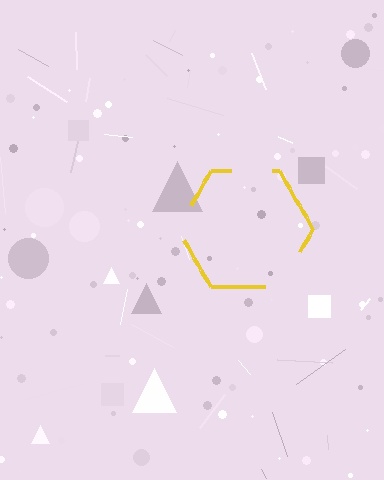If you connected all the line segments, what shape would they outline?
They would outline a hexagon.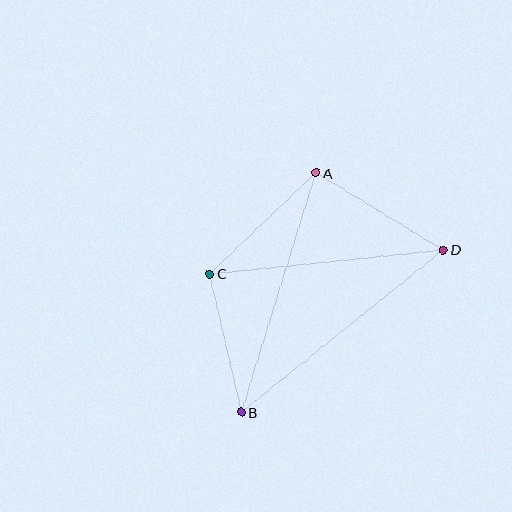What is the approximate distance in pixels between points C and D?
The distance between C and D is approximately 235 pixels.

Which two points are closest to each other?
Points B and C are closest to each other.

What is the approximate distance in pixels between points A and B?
The distance between A and B is approximately 251 pixels.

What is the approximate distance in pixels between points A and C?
The distance between A and C is approximately 147 pixels.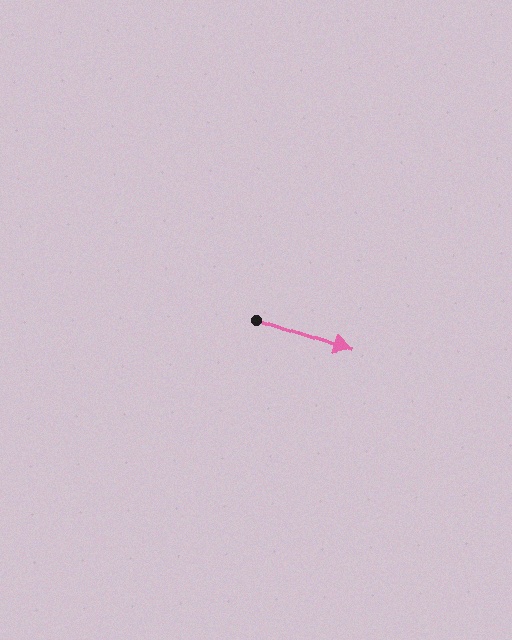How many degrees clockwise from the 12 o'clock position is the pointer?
Approximately 109 degrees.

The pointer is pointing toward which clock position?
Roughly 4 o'clock.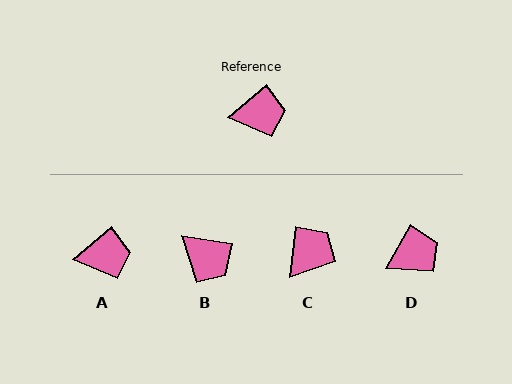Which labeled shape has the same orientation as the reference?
A.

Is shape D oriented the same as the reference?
No, it is off by about 21 degrees.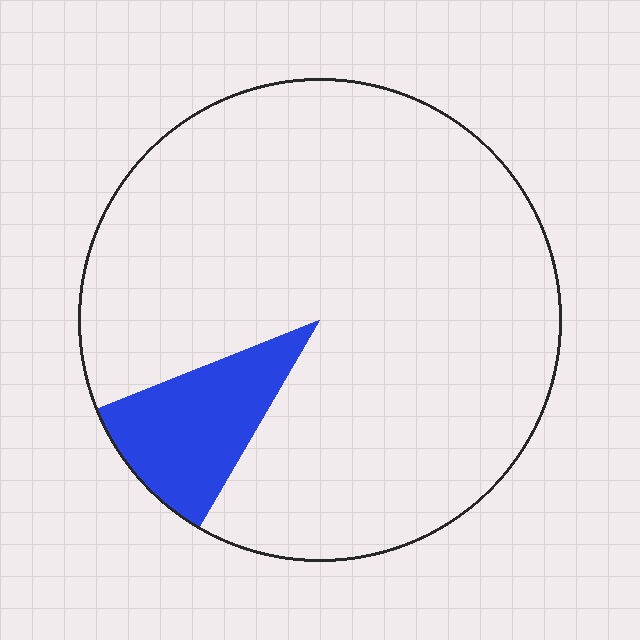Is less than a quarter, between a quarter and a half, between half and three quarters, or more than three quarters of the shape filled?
Less than a quarter.